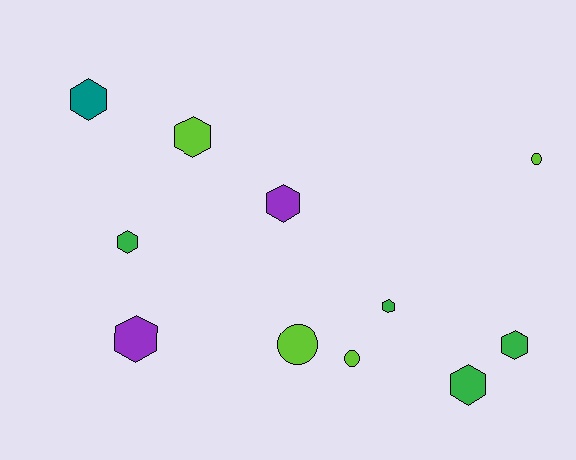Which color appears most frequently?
Lime, with 4 objects.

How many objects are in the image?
There are 11 objects.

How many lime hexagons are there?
There is 1 lime hexagon.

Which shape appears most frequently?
Hexagon, with 8 objects.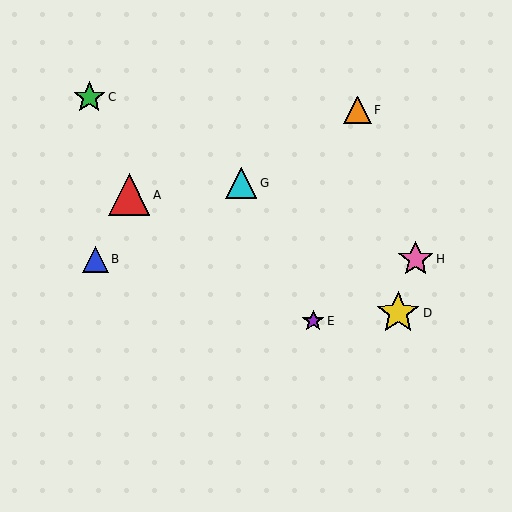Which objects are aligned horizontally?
Objects B, H are aligned horizontally.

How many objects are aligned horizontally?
2 objects (B, H) are aligned horizontally.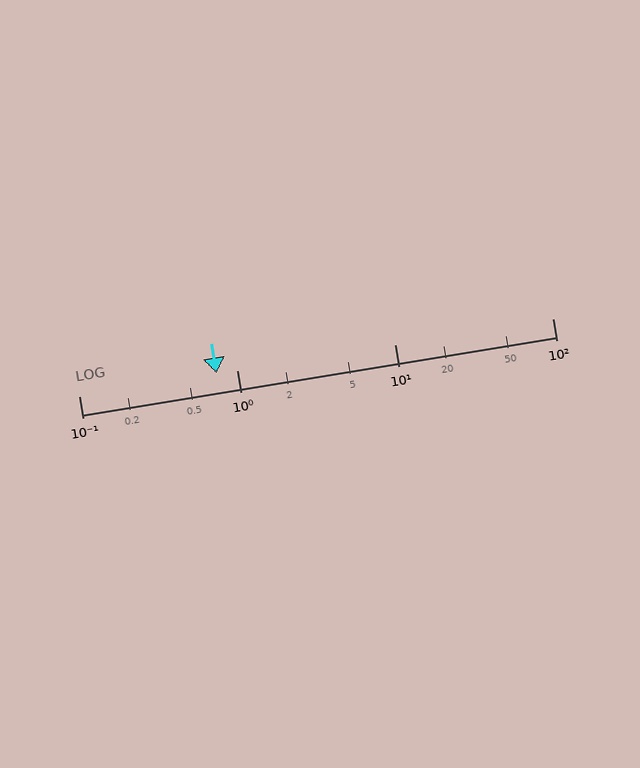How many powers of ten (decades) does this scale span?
The scale spans 3 decades, from 0.1 to 100.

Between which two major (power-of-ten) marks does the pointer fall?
The pointer is between 0.1 and 1.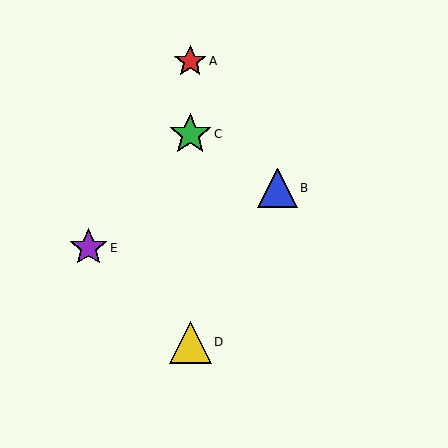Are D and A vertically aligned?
Yes, both are at x≈190.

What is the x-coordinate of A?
Object A is at x≈190.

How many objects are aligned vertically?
3 objects (A, C, D) are aligned vertically.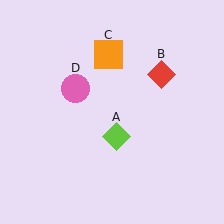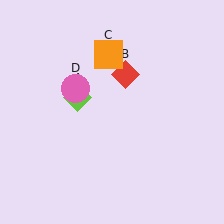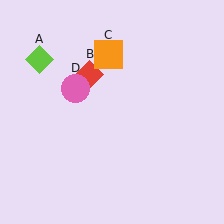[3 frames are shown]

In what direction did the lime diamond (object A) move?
The lime diamond (object A) moved up and to the left.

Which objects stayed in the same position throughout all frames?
Orange square (object C) and pink circle (object D) remained stationary.